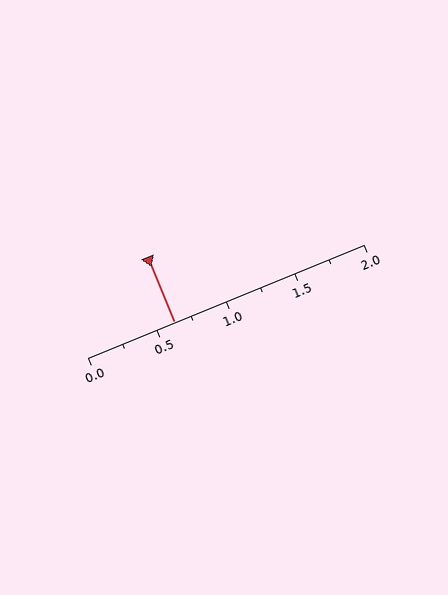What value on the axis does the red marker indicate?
The marker indicates approximately 0.62.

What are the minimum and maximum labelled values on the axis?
The axis runs from 0.0 to 2.0.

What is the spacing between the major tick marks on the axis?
The major ticks are spaced 0.5 apart.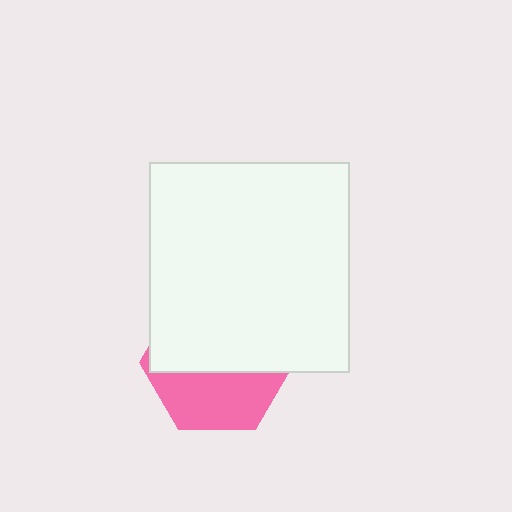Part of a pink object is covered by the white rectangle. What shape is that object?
It is a hexagon.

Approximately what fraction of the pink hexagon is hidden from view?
Roughly 59% of the pink hexagon is hidden behind the white rectangle.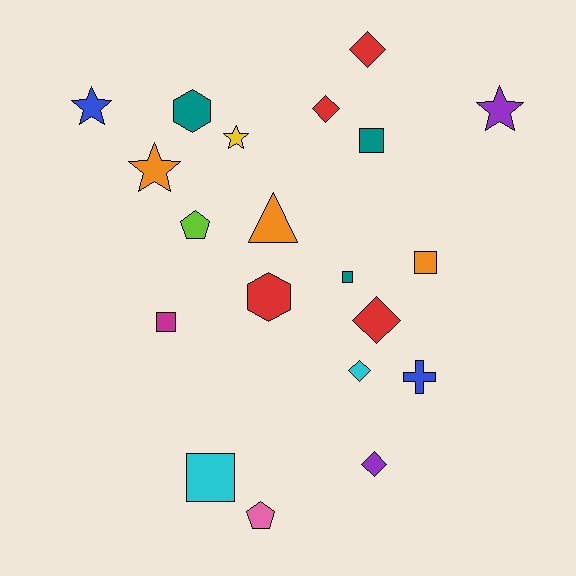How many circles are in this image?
There are no circles.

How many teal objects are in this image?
There are 3 teal objects.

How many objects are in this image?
There are 20 objects.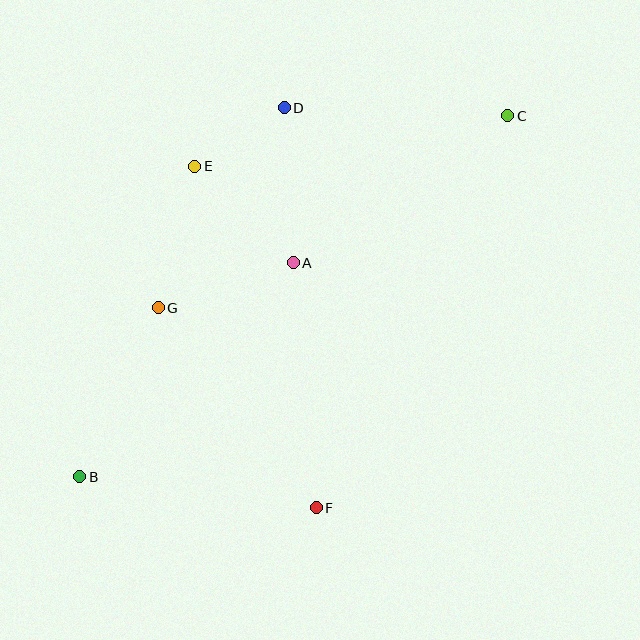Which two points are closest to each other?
Points D and E are closest to each other.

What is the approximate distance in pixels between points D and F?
The distance between D and F is approximately 401 pixels.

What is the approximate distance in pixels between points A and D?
The distance between A and D is approximately 155 pixels.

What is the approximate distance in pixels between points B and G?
The distance between B and G is approximately 187 pixels.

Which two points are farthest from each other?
Points B and C are farthest from each other.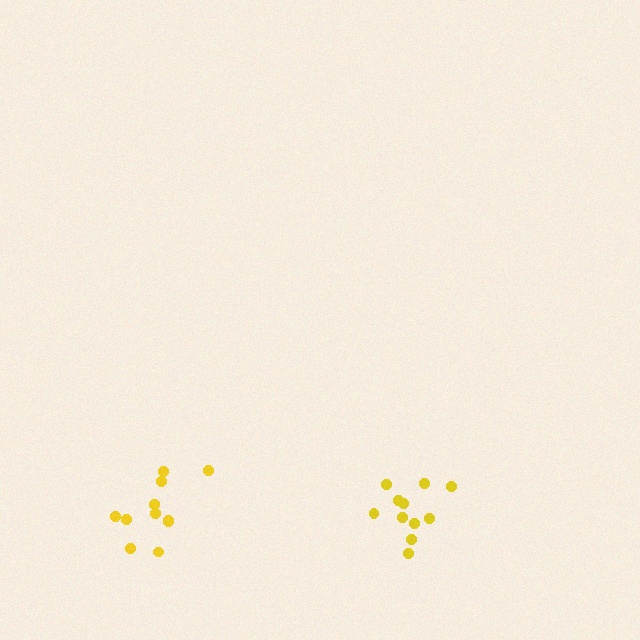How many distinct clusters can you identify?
There are 2 distinct clusters.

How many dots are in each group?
Group 1: 11 dots, Group 2: 11 dots (22 total).